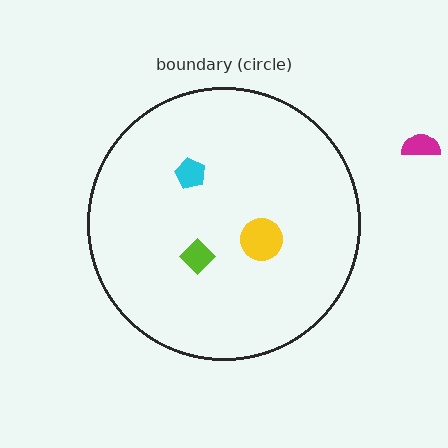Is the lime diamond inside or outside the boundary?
Inside.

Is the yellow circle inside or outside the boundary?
Inside.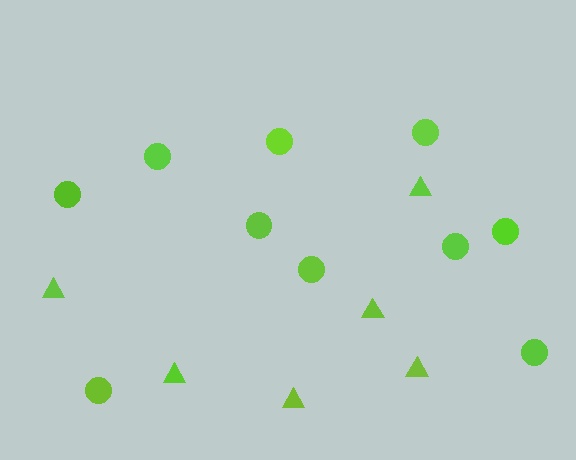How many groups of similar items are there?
There are 2 groups: one group of triangles (6) and one group of circles (10).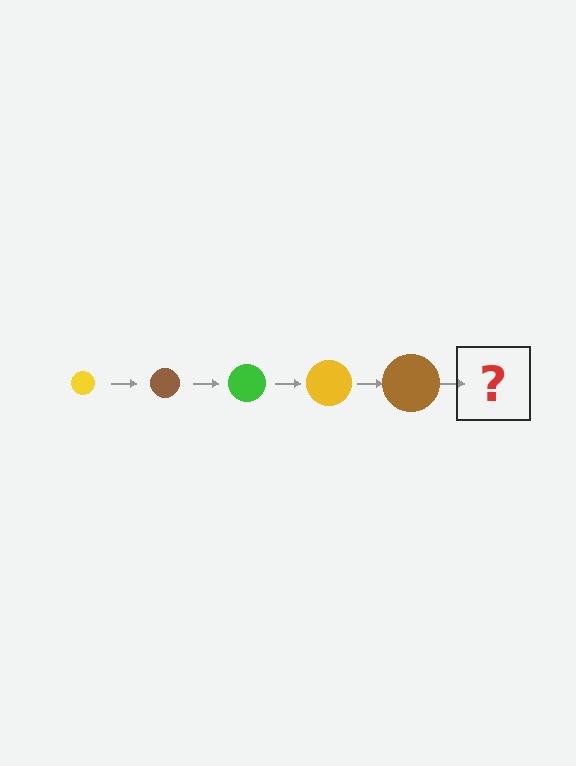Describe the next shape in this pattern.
It should be a green circle, larger than the previous one.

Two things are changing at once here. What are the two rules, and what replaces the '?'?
The two rules are that the circle grows larger each step and the color cycles through yellow, brown, and green. The '?' should be a green circle, larger than the previous one.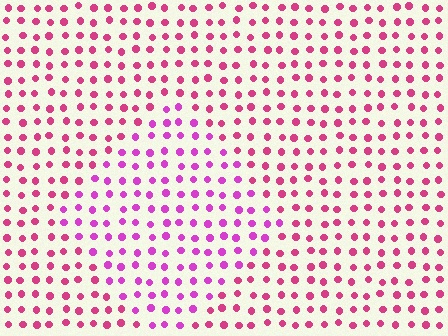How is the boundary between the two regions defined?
The boundary is defined purely by a slight shift in hue (about 27 degrees). Spacing, size, and orientation are identical on both sides.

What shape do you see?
I see a diamond.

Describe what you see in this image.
The image is filled with small magenta elements in a uniform arrangement. A diamond-shaped region is visible where the elements are tinted to a slightly different hue, forming a subtle color boundary.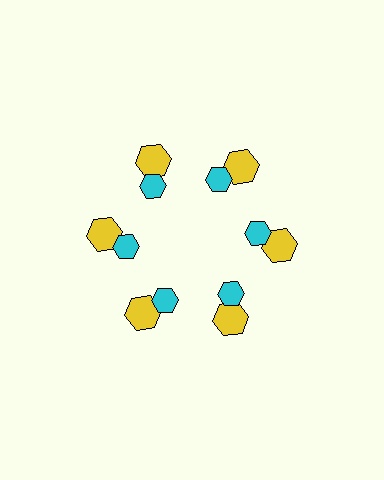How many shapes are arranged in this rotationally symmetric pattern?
There are 12 shapes, arranged in 6 groups of 2.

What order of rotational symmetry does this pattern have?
This pattern has 6-fold rotational symmetry.